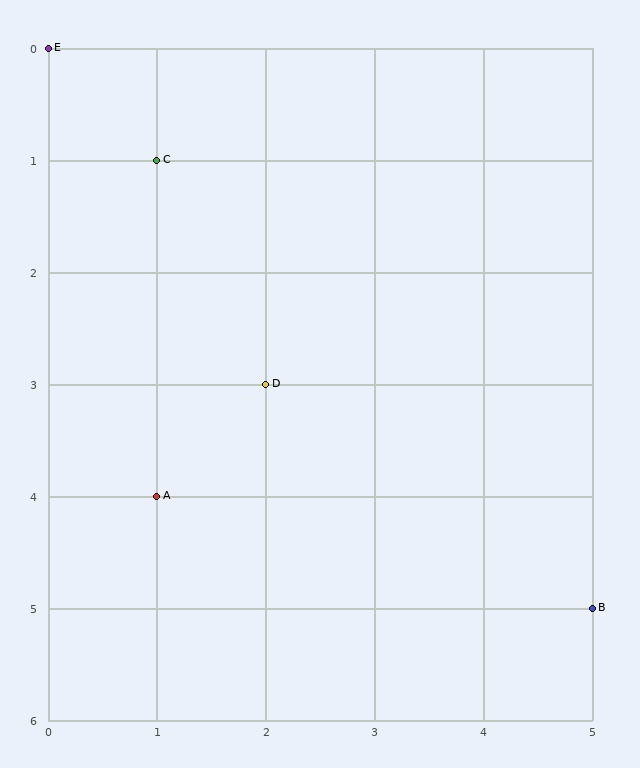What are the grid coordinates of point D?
Point D is at grid coordinates (2, 3).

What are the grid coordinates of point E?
Point E is at grid coordinates (0, 0).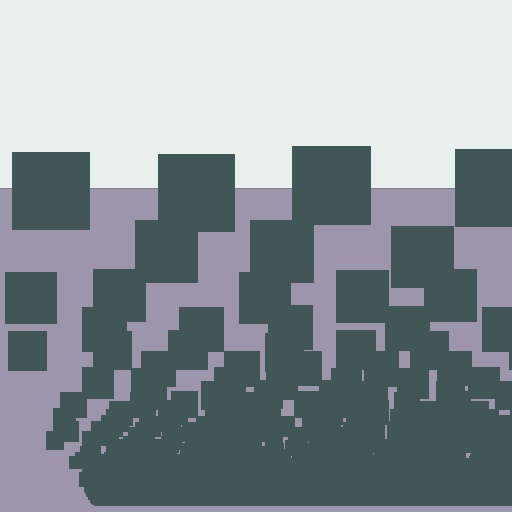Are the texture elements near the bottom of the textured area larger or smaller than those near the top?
Smaller. The gradient is inverted — elements near the bottom are smaller and denser.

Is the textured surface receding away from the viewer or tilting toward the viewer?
The surface appears to tilt toward the viewer. Texture elements get larger and sparser toward the top.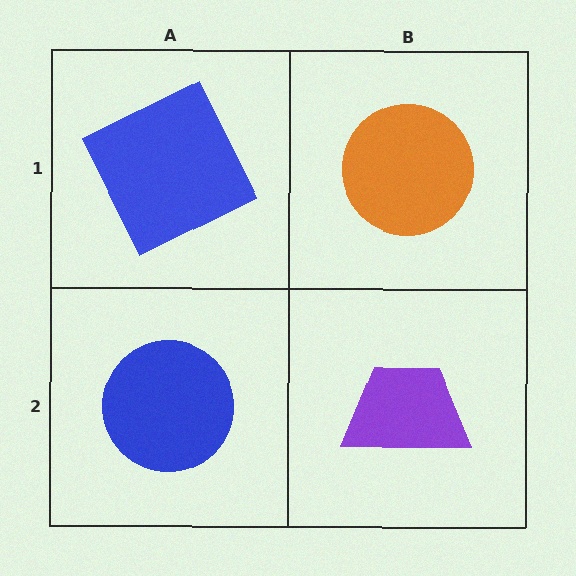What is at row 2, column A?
A blue circle.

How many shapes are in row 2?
2 shapes.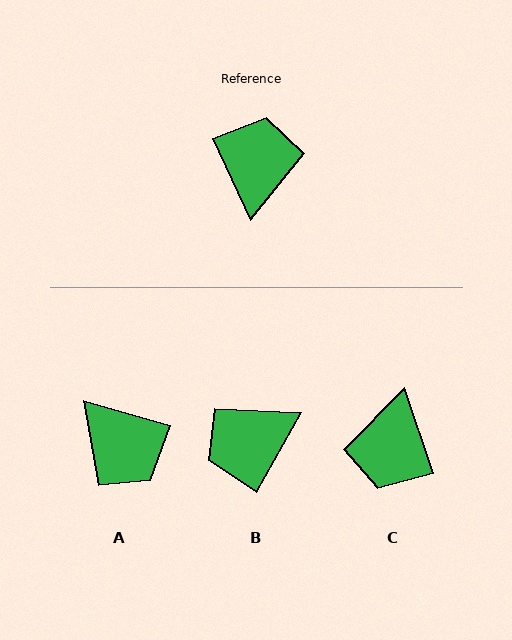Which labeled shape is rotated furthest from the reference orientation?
C, about 174 degrees away.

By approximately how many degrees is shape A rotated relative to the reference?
Approximately 131 degrees clockwise.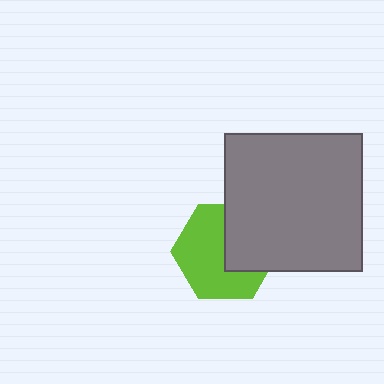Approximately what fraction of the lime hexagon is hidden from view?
Roughly 39% of the lime hexagon is hidden behind the gray square.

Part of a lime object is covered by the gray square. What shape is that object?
It is a hexagon.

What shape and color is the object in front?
The object in front is a gray square.